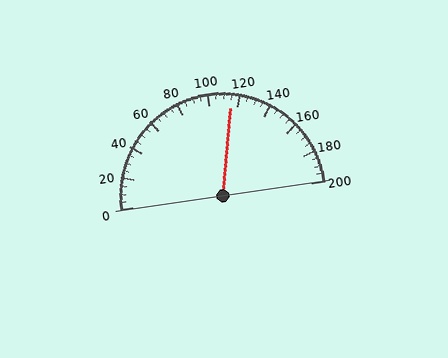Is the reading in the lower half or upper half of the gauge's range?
The reading is in the upper half of the range (0 to 200).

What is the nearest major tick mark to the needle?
The nearest major tick mark is 120.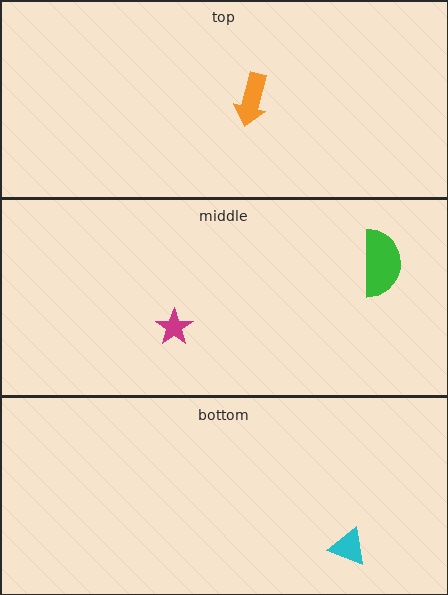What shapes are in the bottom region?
The cyan triangle.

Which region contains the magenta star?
The middle region.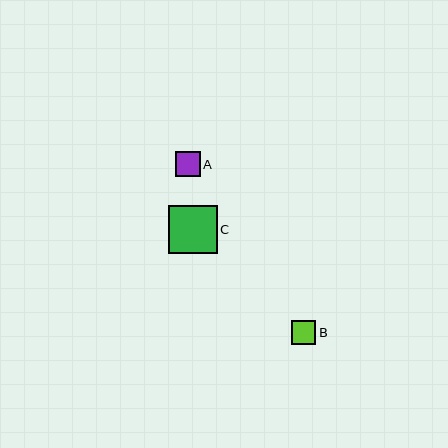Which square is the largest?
Square C is the largest with a size of approximately 48 pixels.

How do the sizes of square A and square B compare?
Square A and square B are approximately the same size.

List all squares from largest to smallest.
From largest to smallest: C, A, B.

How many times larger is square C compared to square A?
Square C is approximately 2.0 times the size of square A.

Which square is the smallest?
Square B is the smallest with a size of approximately 25 pixels.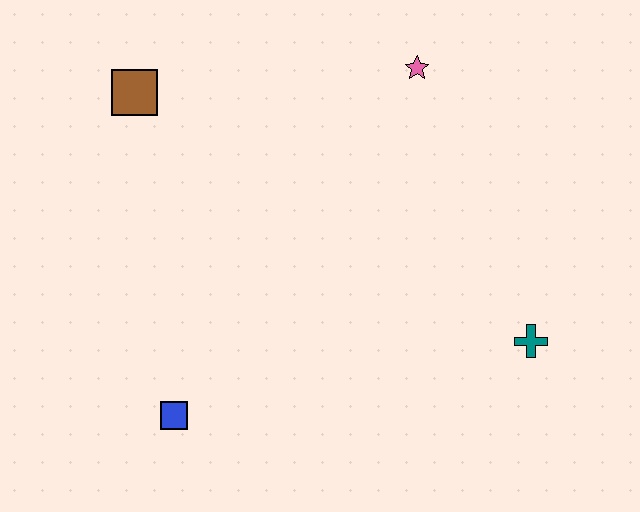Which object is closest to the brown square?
The pink star is closest to the brown square.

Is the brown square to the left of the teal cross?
Yes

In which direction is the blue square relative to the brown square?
The blue square is below the brown square.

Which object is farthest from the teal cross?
The brown square is farthest from the teal cross.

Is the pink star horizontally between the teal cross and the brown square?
Yes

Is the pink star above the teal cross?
Yes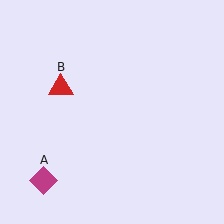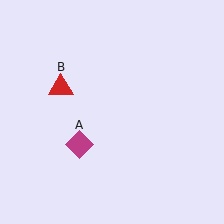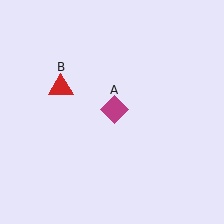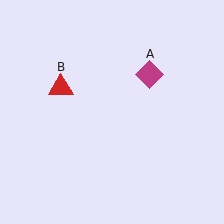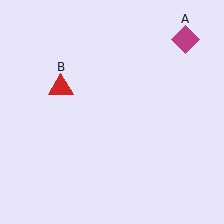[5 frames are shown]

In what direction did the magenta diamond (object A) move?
The magenta diamond (object A) moved up and to the right.